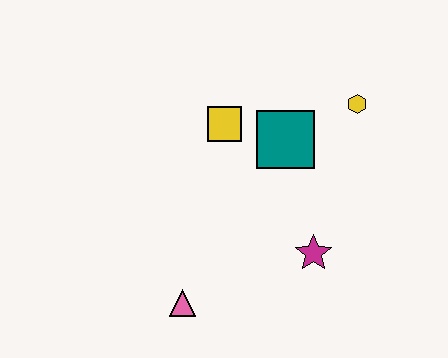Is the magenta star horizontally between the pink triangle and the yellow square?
No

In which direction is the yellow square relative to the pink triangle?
The yellow square is above the pink triangle.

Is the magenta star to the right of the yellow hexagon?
No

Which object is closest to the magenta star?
The teal square is closest to the magenta star.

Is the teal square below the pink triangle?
No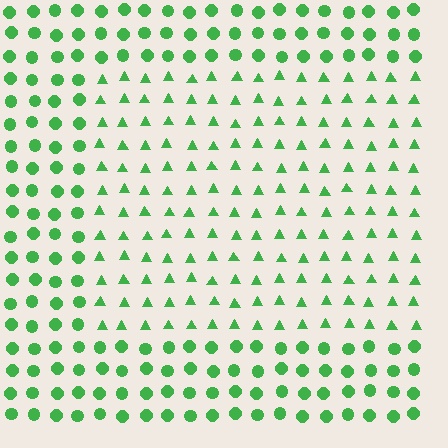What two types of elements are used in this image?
The image uses triangles inside the rectangle region and circles outside it.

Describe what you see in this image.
The image is filled with small green elements arranged in a uniform grid. A rectangle-shaped region contains triangles, while the surrounding area contains circles. The boundary is defined purely by the change in element shape.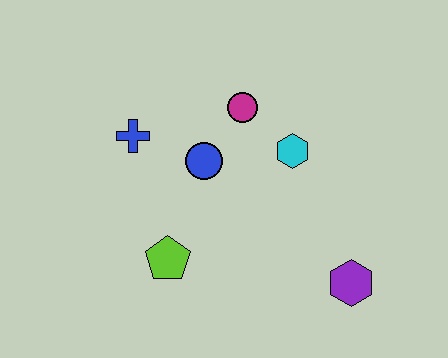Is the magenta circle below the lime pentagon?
No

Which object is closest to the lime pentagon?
The blue circle is closest to the lime pentagon.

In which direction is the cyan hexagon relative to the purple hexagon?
The cyan hexagon is above the purple hexagon.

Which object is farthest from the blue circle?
The purple hexagon is farthest from the blue circle.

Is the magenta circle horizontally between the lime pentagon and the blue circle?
No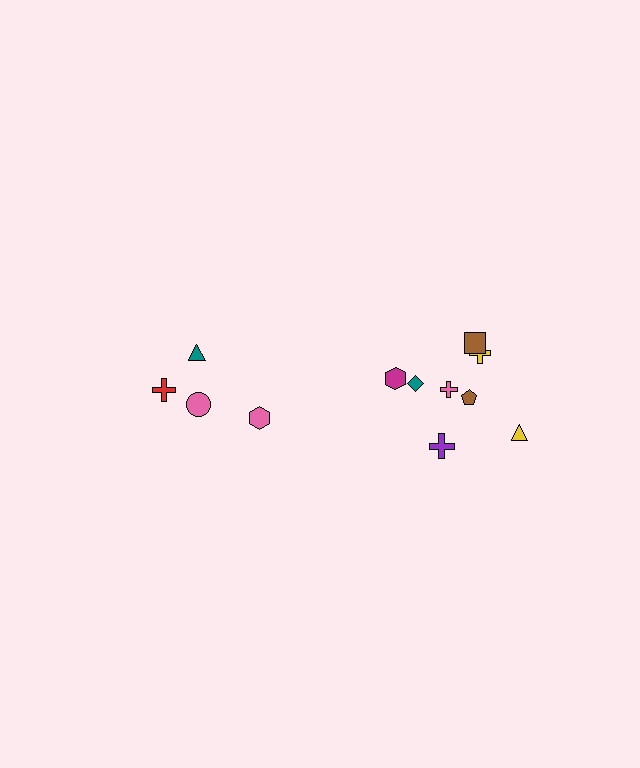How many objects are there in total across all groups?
There are 12 objects.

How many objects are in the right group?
There are 8 objects.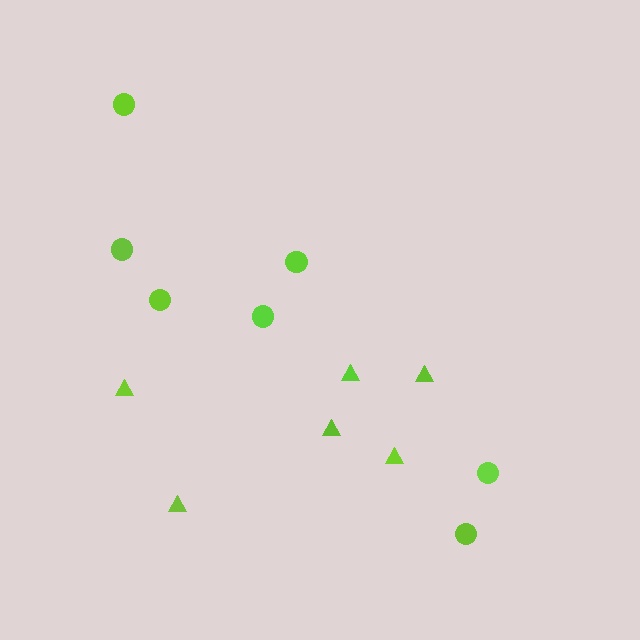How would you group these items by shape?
There are 2 groups: one group of triangles (6) and one group of circles (7).